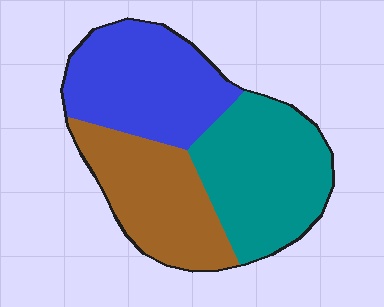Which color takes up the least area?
Brown, at roughly 30%.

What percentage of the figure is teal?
Teal covers 36% of the figure.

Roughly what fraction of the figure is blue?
Blue covers about 35% of the figure.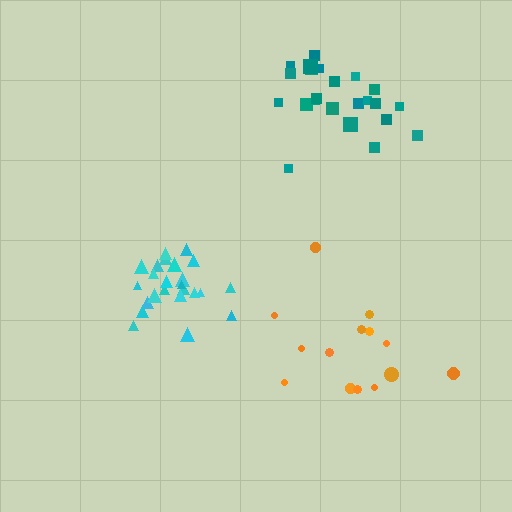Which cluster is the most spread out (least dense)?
Orange.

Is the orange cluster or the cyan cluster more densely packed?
Cyan.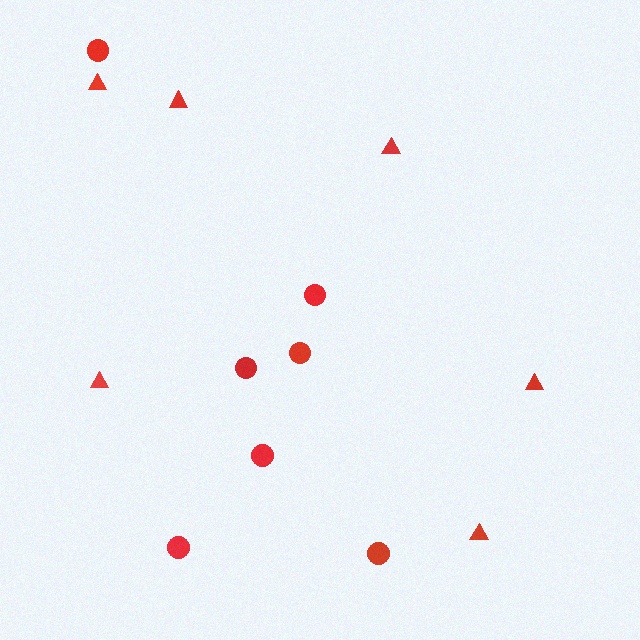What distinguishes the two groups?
There are 2 groups: one group of triangles (6) and one group of circles (7).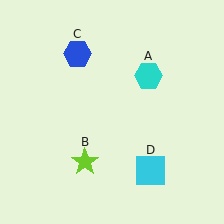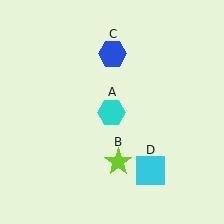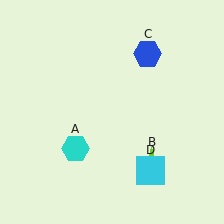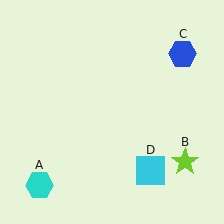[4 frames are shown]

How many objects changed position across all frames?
3 objects changed position: cyan hexagon (object A), lime star (object B), blue hexagon (object C).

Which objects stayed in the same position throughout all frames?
Cyan square (object D) remained stationary.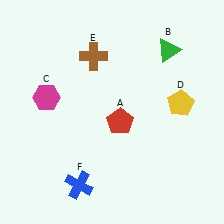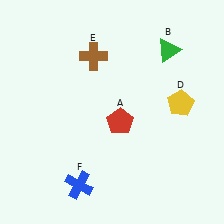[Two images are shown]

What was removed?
The magenta hexagon (C) was removed in Image 2.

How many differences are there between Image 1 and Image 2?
There is 1 difference between the two images.